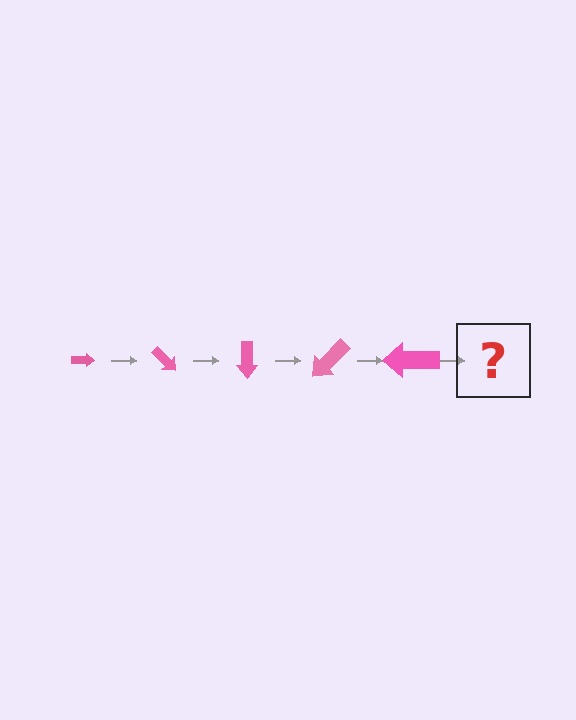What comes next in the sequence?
The next element should be an arrow, larger than the previous one and rotated 225 degrees from the start.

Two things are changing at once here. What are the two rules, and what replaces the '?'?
The two rules are that the arrow grows larger each step and it rotates 45 degrees each step. The '?' should be an arrow, larger than the previous one and rotated 225 degrees from the start.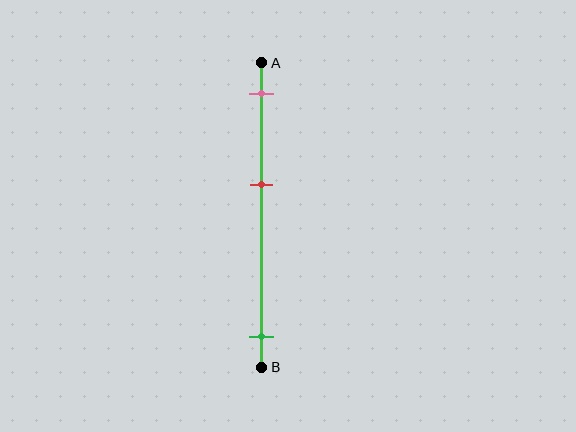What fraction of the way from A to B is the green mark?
The green mark is approximately 90% (0.9) of the way from A to B.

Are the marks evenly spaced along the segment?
No, the marks are not evenly spaced.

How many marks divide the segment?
There are 3 marks dividing the segment.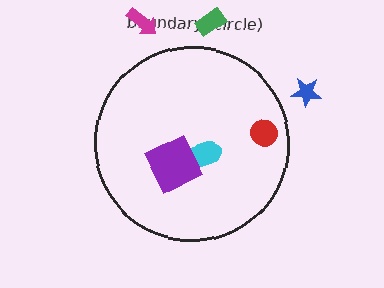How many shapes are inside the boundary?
3 inside, 3 outside.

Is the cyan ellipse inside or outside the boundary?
Inside.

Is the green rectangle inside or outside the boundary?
Outside.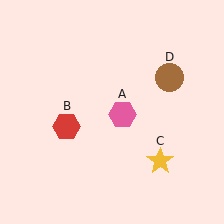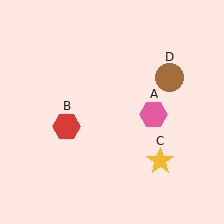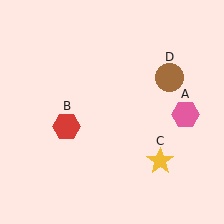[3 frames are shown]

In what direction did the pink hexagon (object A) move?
The pink hexagon (object A) moved right.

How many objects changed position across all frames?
1 object changed position: pink hexagon (object A).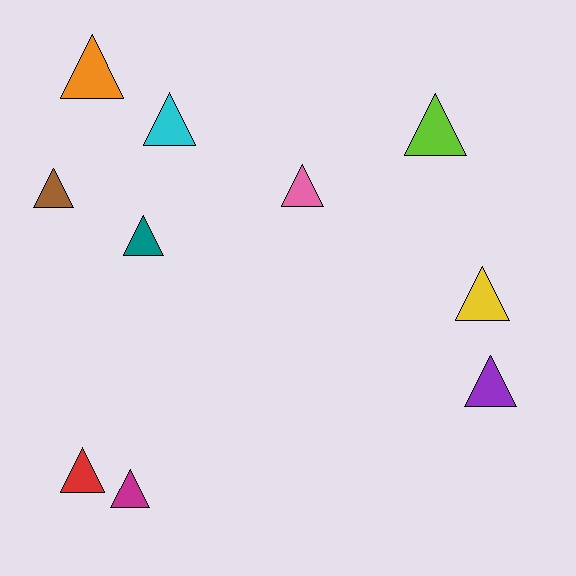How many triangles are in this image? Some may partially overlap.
There are 10 triangles.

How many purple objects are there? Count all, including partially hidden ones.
There is 1 purple object.